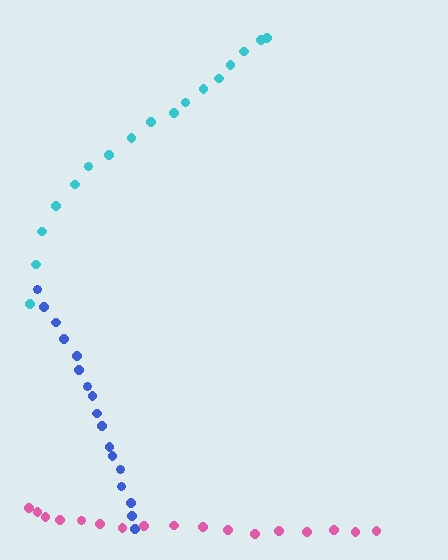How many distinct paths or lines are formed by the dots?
There are 3 distinct paths.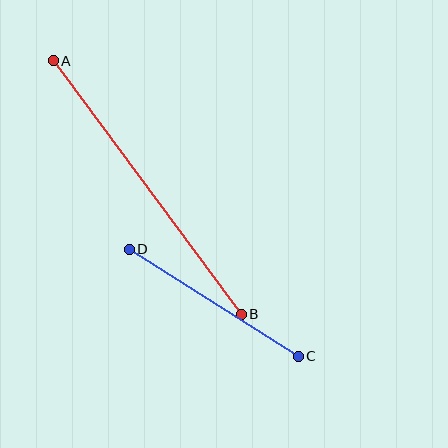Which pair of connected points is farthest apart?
Points A and B are farthest apart.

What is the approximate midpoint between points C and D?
The midpoint is at approximately (214, 303) pixels.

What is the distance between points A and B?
The distance is approximately 316 pixels.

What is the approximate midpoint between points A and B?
The midpoint is at approximately (147, 187) pixels.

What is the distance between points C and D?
The distance is approximately 200 pixels.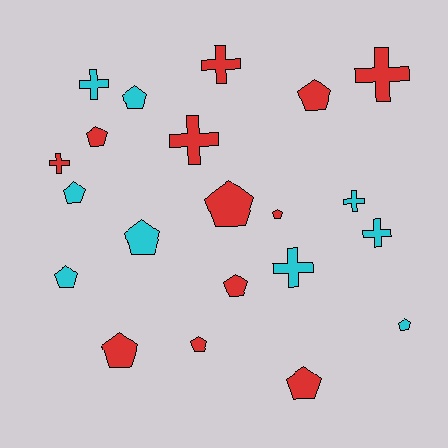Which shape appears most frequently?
Pentagon, with 13 objects.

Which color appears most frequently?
Red, with 12 objects.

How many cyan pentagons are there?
There are 5 cyan pentagons.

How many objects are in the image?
There are 21 objects.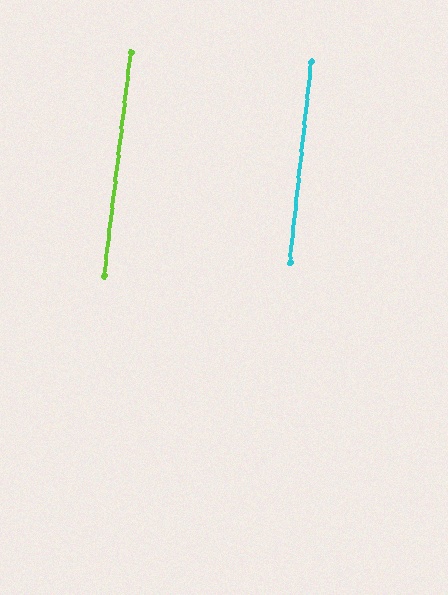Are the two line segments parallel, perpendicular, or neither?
Parallel — their directions differ by only 0.9°.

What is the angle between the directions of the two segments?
Approximately 1 degree.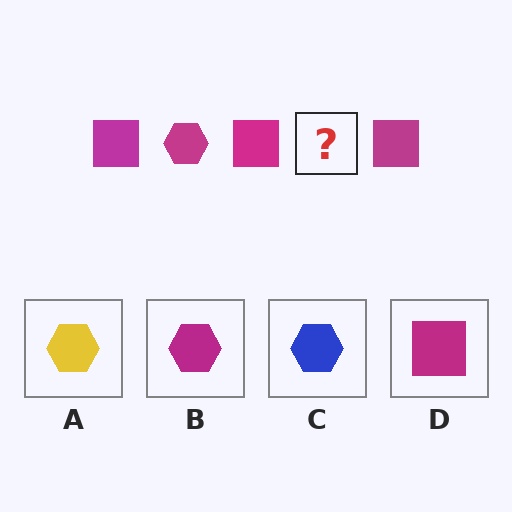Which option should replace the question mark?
Option B.